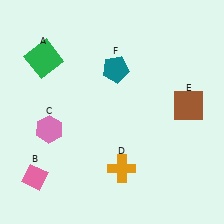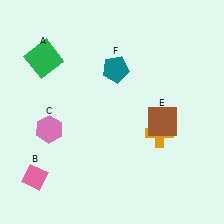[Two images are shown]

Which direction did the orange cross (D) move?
The orange cross (D) moved right.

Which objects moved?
The objects that moved are: the orange cross (D), the brown square (E).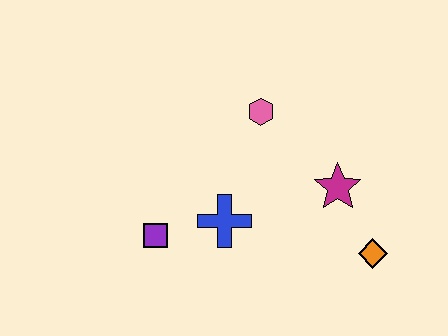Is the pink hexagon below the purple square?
No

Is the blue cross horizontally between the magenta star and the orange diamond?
No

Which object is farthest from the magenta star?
The purple square is farthest from the magenta star.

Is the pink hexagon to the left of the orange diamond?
Yes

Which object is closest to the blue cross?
The purple square is closest to the blue cross.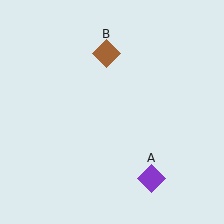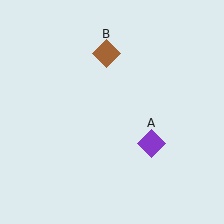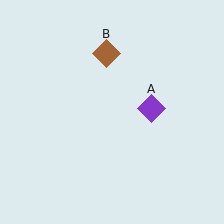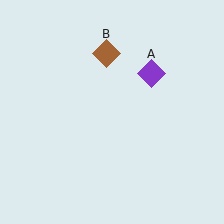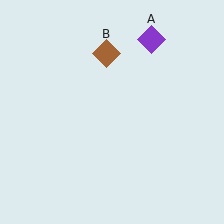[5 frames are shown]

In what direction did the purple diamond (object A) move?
The purple diamond (object A) moved up.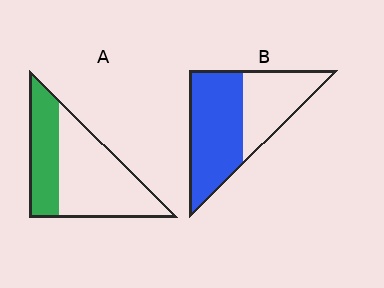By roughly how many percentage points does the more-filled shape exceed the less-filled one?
By roughly 25 percentage points (B over A).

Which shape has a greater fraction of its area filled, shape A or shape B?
Shape B.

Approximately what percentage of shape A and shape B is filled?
A is approximately 35% and B is approximately 60%.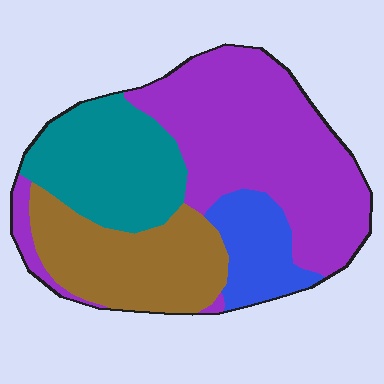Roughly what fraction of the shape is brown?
Brown covers roughly 25% of the shape.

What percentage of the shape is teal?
Teal takes up about one fifth (1/5) of the shape.